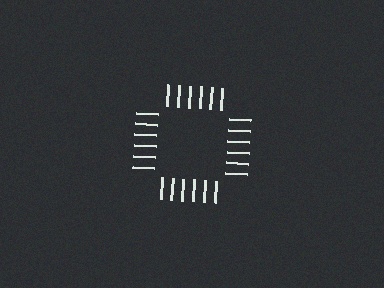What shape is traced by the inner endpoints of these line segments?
An illusory square — the line segments terminate on its edges but no continuous stroke is drawn.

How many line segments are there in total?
24 — 6 along each of the 4 edges.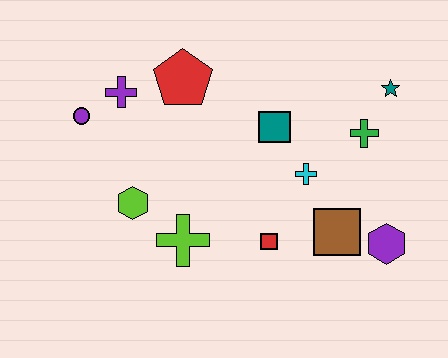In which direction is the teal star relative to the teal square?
The teal star is to the right of the teal square.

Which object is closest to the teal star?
The green cross is closest to the teal star.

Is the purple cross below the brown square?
No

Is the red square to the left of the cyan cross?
Yes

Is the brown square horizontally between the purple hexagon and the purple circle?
Yes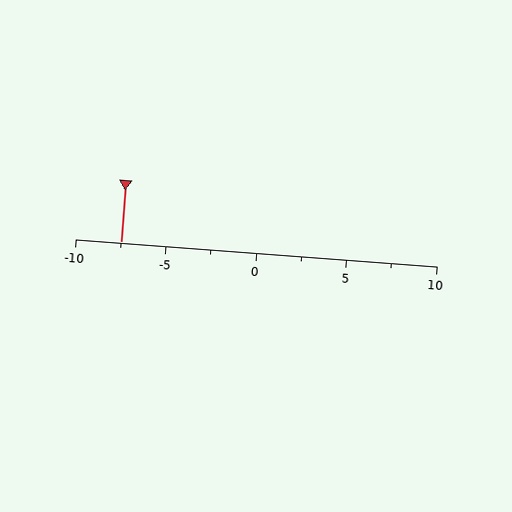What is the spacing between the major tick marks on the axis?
The major ticks are spaced 5 apart.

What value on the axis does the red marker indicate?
The marker indicates approximately -7.5.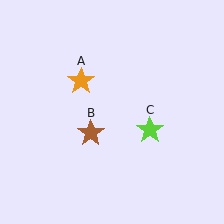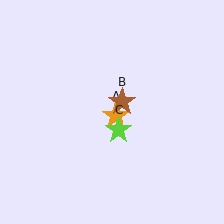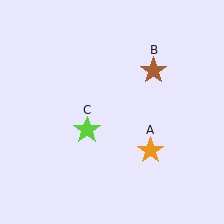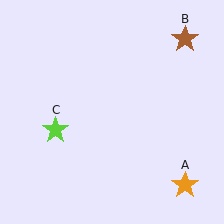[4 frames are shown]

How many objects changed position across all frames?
3 objects changed position: orange star (object A), brown star (object B), lime star (object C).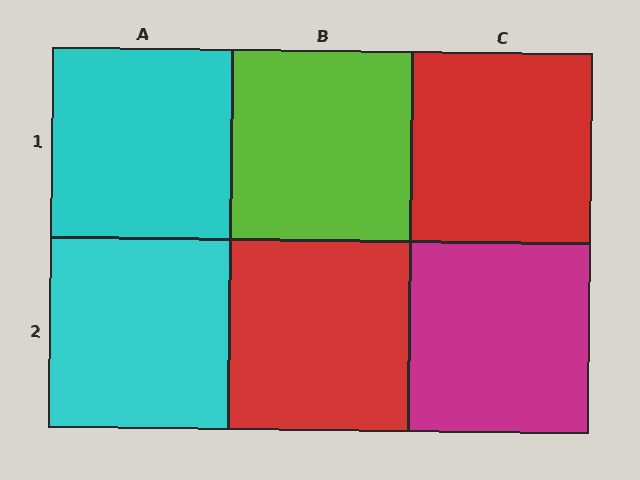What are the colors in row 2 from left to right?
Cyan, red, magenta.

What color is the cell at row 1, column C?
Red.